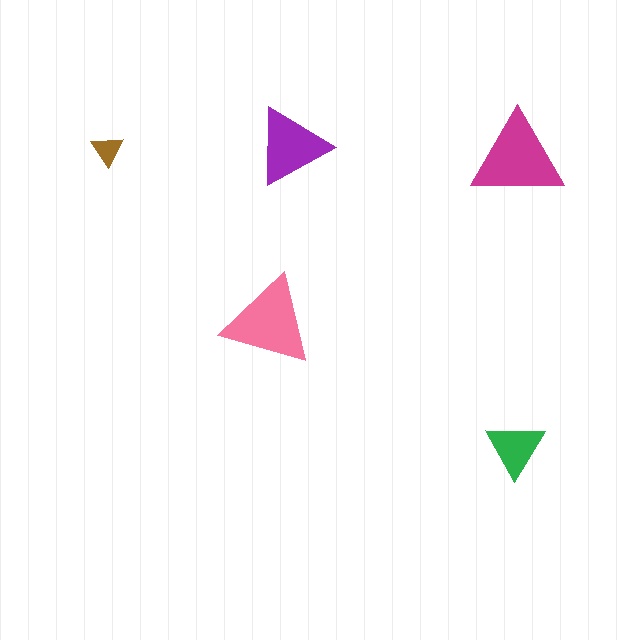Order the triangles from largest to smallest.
the magenta one, the pink one, the purple one, the green one, the brown one.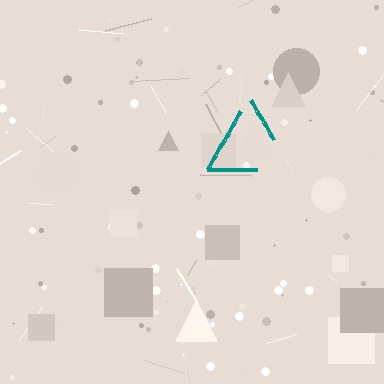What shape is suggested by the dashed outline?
The dashed outline suggests a triangle.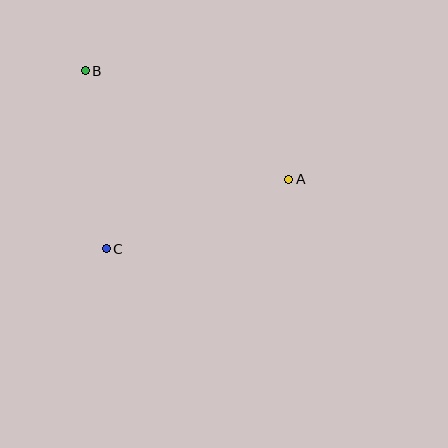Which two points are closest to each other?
Points B and C are closest to each other.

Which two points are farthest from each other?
Points A and B are farthest from each other.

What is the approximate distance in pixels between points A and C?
The distance between A and C is approximately 195 pixels.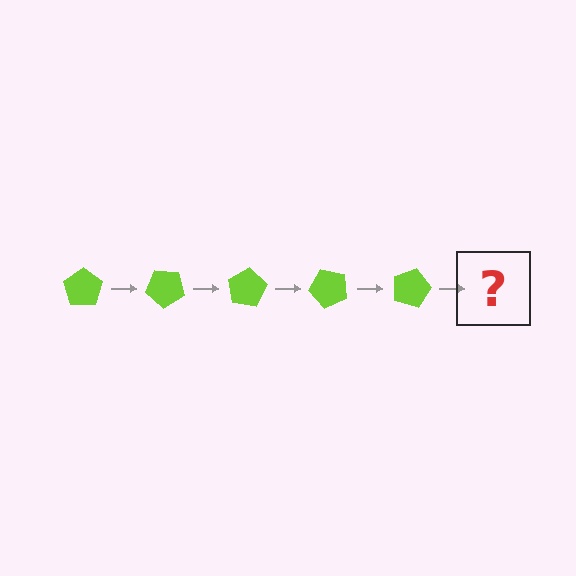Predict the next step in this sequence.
The next step is a lime pentagon rotated 200 degrees.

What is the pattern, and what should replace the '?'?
The pattern is that the pentagon rotates 40 degrees each step. The '?' should be a lime pentagon rotated 200 degrees.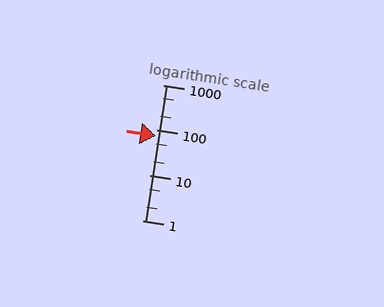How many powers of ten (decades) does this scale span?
The scale spans 3 decades, from 1 to 1000.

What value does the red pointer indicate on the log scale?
The pointer indicates approximately 73.